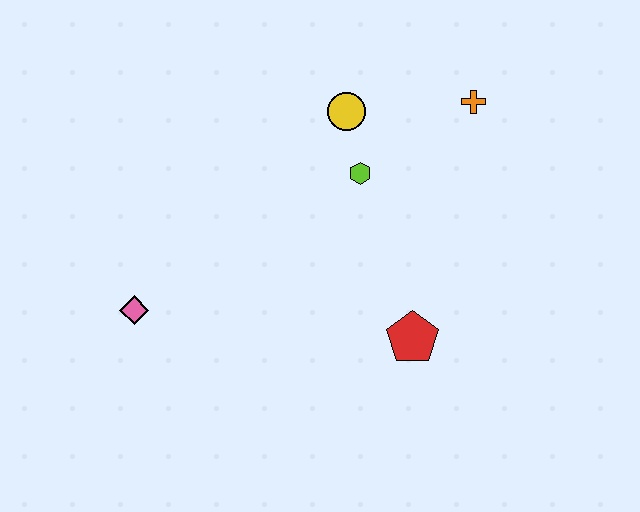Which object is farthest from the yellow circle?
The pink diamond is farthest from the yellow circle.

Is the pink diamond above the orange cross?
No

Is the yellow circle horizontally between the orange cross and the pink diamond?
Yes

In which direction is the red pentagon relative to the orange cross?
The red pentagon is below the orange cross.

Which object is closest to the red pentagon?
The lime hexagon is closest to the red pentagon.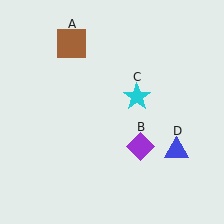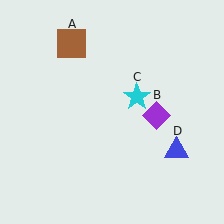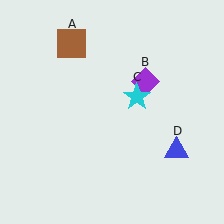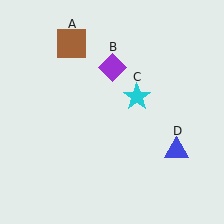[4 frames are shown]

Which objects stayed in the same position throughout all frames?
Brown square (object A) and cyan star (object C) and blue triangle (object D) remained stationary.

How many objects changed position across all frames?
1 object changed position: purple diamond (object B).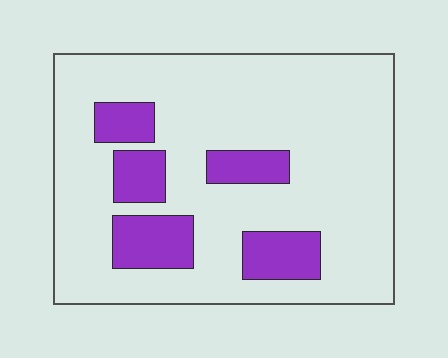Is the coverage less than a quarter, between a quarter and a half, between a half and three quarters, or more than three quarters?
Less than a quarter.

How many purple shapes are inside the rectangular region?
5.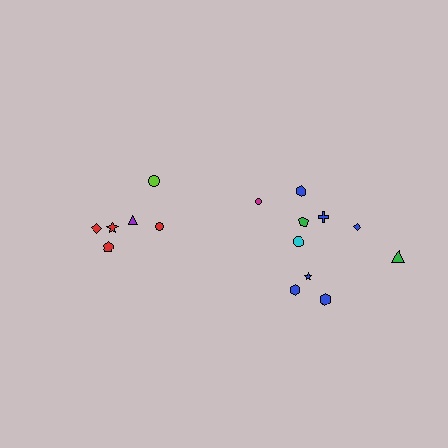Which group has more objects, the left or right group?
The right group.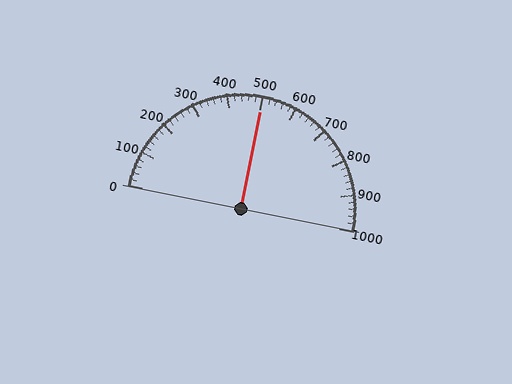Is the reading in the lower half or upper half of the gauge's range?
The reading is in the upper half of the range (0 to 1000).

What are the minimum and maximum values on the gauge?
The gauge ranges from 0 to 1000.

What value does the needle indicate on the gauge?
The needle indicates approximately 500.